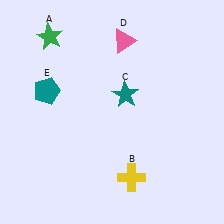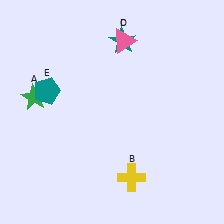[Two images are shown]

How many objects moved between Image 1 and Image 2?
2 objects moved between the two images.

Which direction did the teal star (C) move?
The teal star (C) moved up.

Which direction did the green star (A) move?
The green star (A) moved down.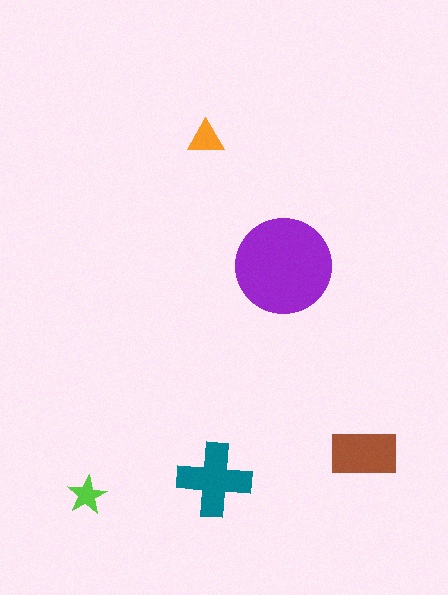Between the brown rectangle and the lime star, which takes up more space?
The brown rectangle.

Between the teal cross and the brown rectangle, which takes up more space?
The teal cross.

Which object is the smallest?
The lime star.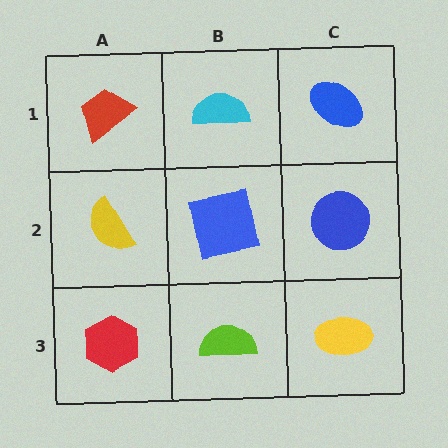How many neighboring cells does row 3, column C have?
2.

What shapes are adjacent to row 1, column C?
A blue circle (row 2, column C), a cyan semicircle (row 1, column B).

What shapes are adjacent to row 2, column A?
A red trapezoid (row 1, column A), a red hexagon (row 3, column A), a blue square (row 2, column B).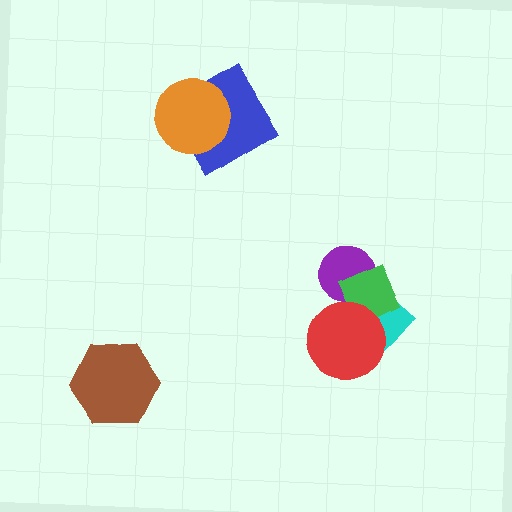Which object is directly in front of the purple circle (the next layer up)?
The cyan diamond is directly in front of the purple circle.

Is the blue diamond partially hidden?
Yes, it is partially covered by another shape.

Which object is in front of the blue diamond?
The orange circle is in front of the blue diamond.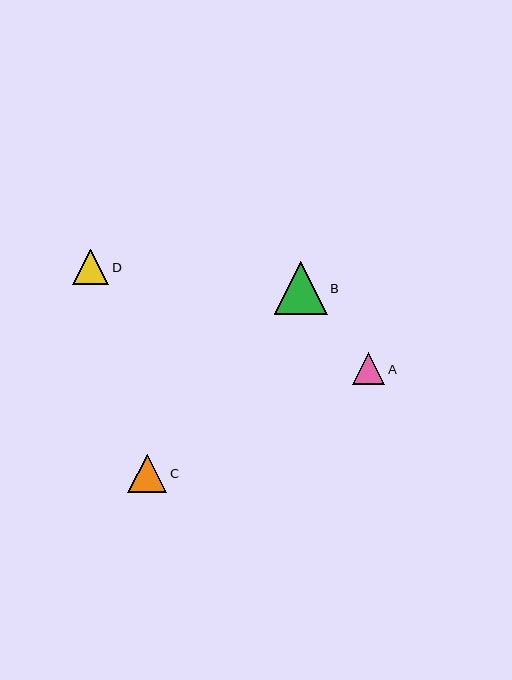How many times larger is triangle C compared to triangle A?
Triangle C is approximately 1.2 times the size of triangle A.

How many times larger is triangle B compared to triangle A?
Triangle B is approximately 1.7 times the size of triangle A.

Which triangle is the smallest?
Triangle A is the smallest with a size of approximately 32 pixels.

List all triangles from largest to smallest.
From largest to smallest: B, C, D, A.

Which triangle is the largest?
Triangle B is the largest with a size of approximately 53 pixels.